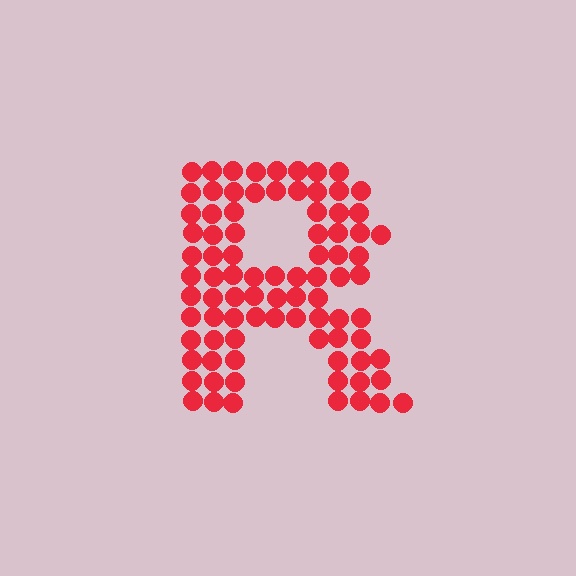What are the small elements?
The small elements are circles.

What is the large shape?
The large shape is the letter R.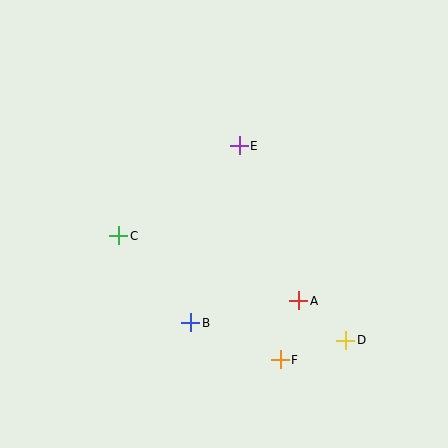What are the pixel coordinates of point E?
Point E is at (239, 146).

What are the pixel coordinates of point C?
Point C is at (119, 236).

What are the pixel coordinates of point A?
Point A is at (299, 301).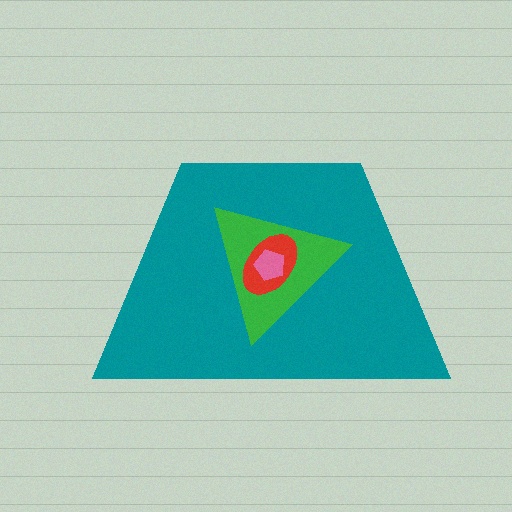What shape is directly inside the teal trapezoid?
The green triangle.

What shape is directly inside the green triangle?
The red ellipse.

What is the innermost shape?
The pink pentagon.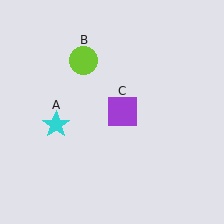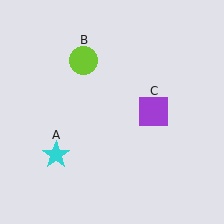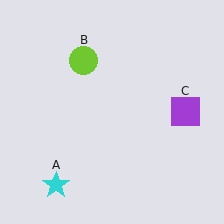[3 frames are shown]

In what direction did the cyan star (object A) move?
The cyan star (object A) moved down.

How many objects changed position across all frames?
2 objects changed position: cyan star (object A), purple square (object C).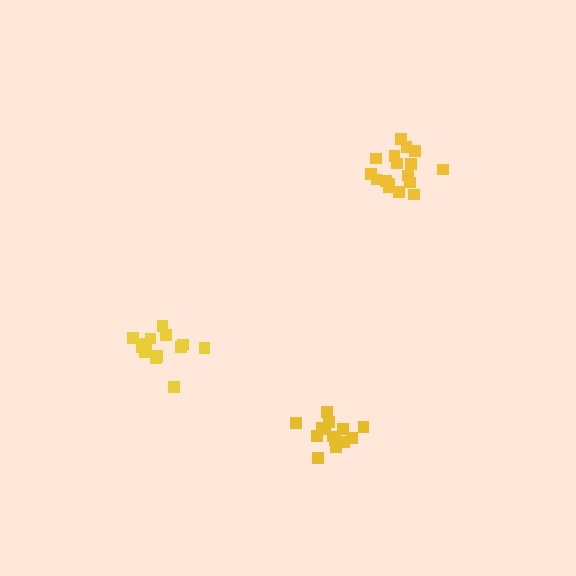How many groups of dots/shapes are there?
There are 3 groups.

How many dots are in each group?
Group 1: 14 dots, Group 2: 17 dots, Group 3: 14 dots (45 total).